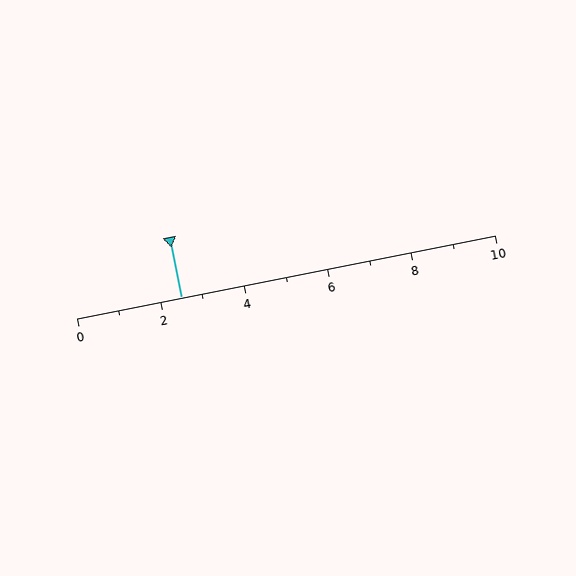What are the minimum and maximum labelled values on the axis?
The axis runs from 0 to 10.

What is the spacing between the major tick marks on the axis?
The major ticks are spaced 2 apart.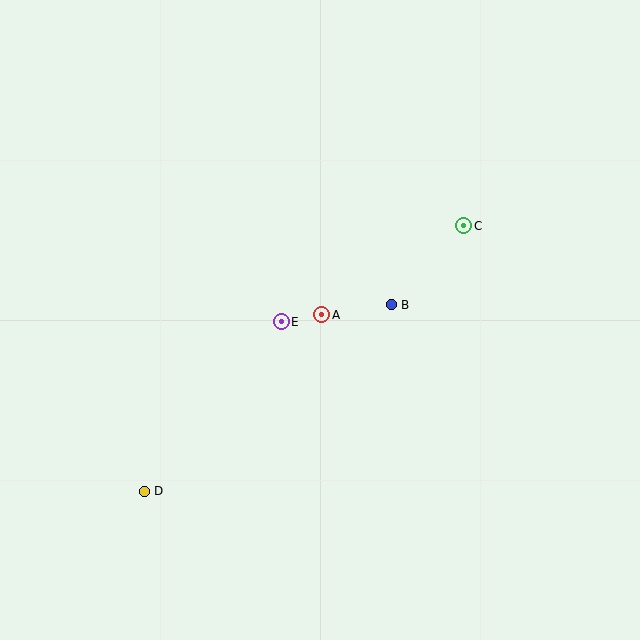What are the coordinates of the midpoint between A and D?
The midpoint between A and D is at (233, 403).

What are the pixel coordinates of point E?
Point E is at (281, 322).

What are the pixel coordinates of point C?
Point C is at (464, 226).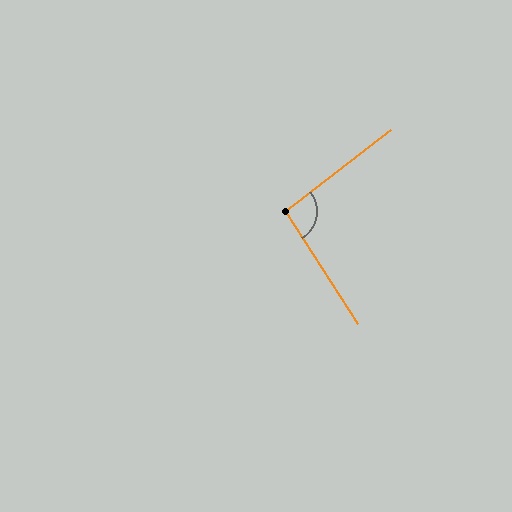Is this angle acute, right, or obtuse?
It is approximately a right angle.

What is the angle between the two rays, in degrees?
Approximately 95 degrees.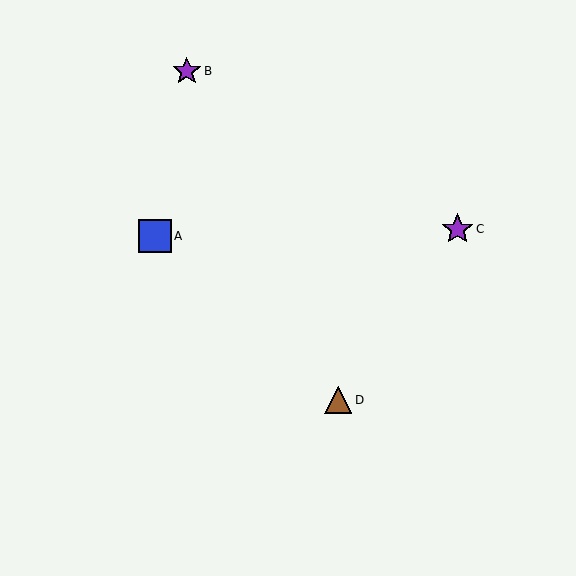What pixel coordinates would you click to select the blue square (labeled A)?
Click at (155, 236) to select the blue square A.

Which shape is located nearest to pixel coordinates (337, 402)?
The brown triangle (labeled D) at (338, 400) is nearest to that location.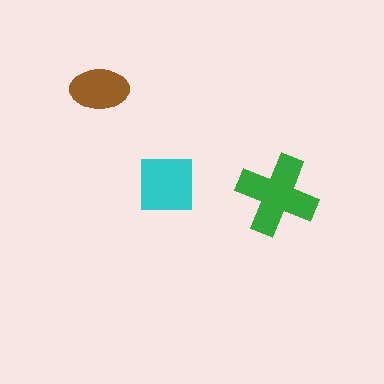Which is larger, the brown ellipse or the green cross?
The green cross.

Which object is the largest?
The green cross.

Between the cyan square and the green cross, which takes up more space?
The green cross.